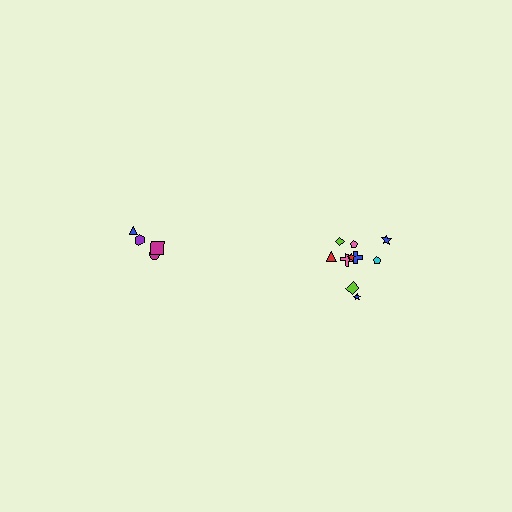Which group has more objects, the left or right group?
The right group.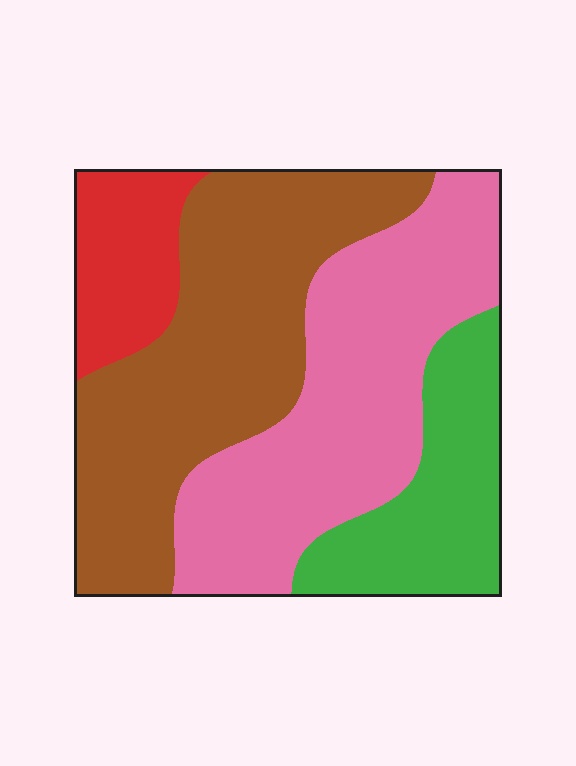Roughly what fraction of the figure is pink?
Pink covers 35% of the figure.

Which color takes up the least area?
Red, at roughly 10%.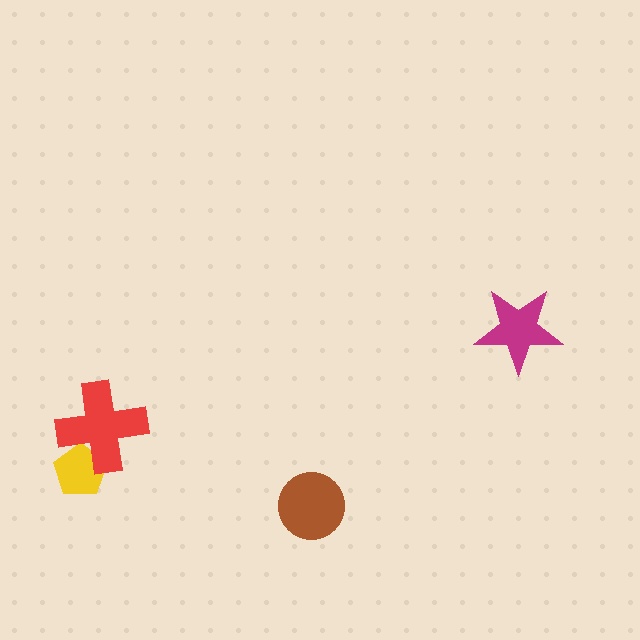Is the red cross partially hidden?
No, no other shape covers it.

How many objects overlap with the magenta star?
0 objects overlap with the magenta star.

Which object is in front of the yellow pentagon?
The red cross is in front of the yellow pentagon.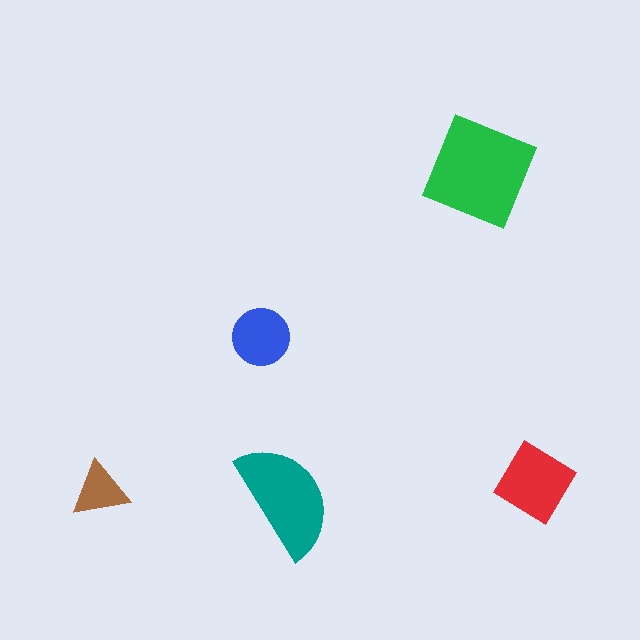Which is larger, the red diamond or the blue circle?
The red diamond.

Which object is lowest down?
The teal semicircle is bottommost.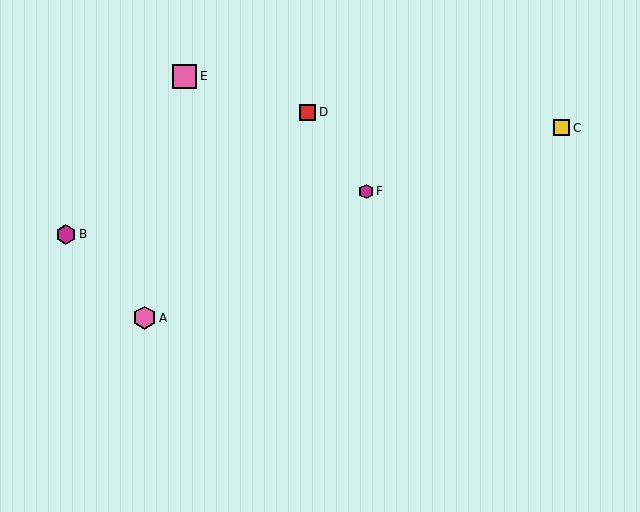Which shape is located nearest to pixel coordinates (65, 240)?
The magenta hexagon (labeled B) at (66, 234) is nearest to that location.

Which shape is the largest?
The pink square (labeled E) is the largest.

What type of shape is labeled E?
Shape E is a pink square.